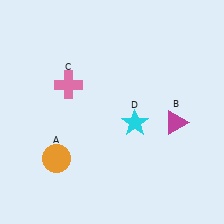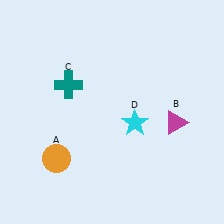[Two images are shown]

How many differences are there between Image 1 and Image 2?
There is 1 difference between the two images.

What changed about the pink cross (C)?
In Image 1, C is pink. In Image 2, it changed to teal.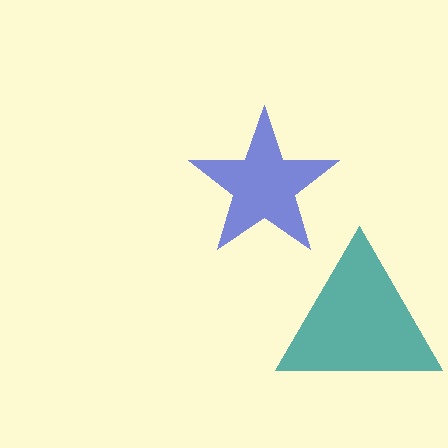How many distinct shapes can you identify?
There are 2 distinct shapes: a blue star, a teal triangle.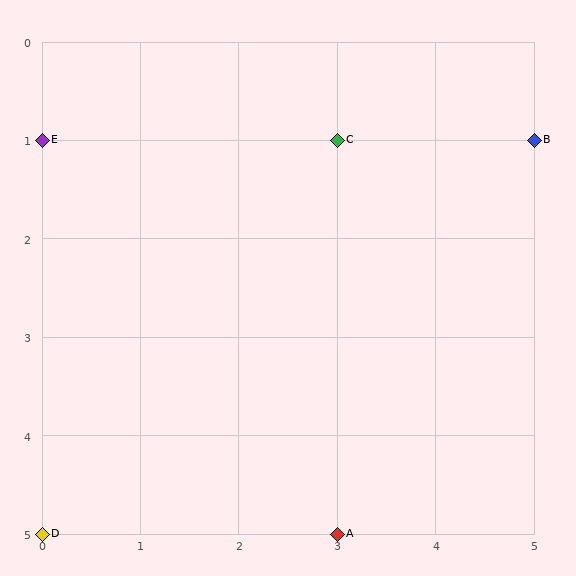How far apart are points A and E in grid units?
Points A and E are 3 columns and 4 rows apart (about 5.0 grid units diagonally).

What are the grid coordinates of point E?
Point E is at grid coordinates (0, 1).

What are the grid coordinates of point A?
Point A is at grid coordinates (3, 5).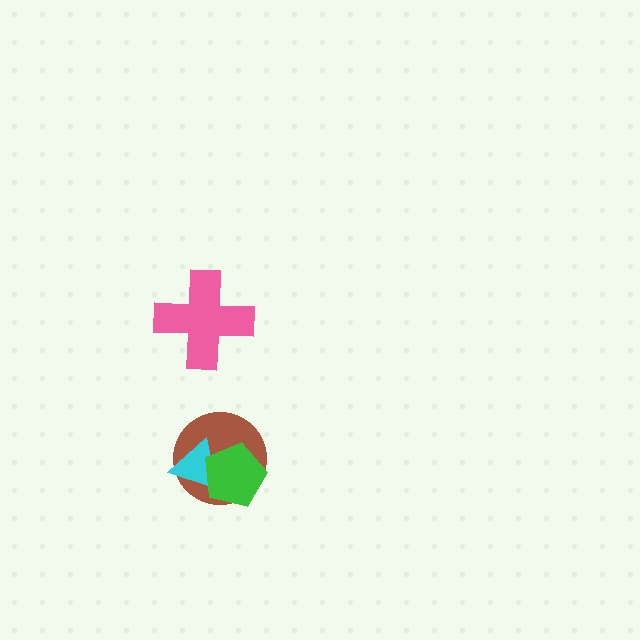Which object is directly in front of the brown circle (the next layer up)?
The cyan triangle is directly in front of the brown circle.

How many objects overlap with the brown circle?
2 objects overlap with the brown circle.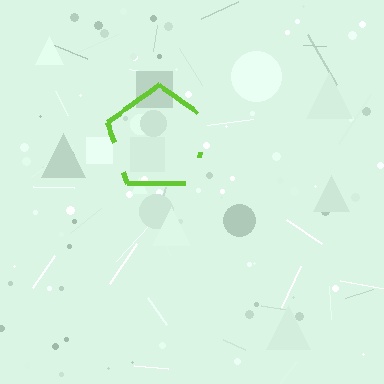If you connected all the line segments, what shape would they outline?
They would outline a pentagon.